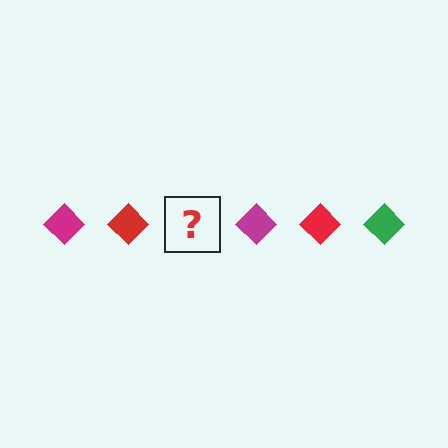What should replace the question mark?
The question mark should be replaced with a green diamond.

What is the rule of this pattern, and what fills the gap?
The rule is that the pattern cycles through magenta, red, green diamonds. The gap should be filled with a green diamond.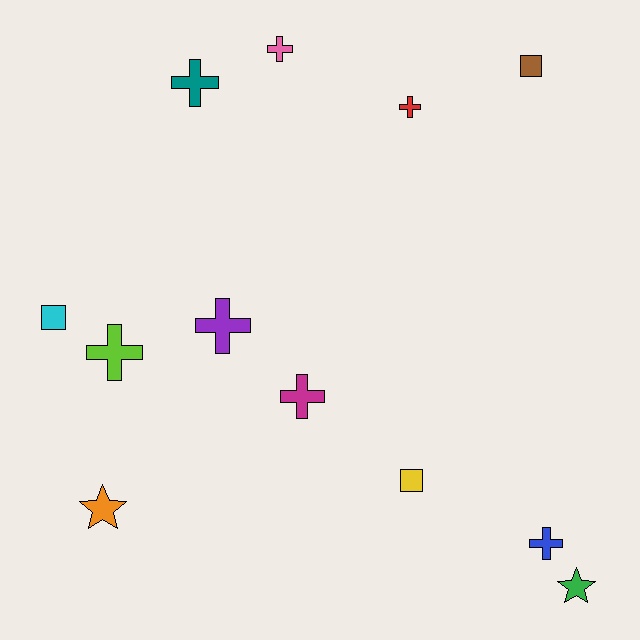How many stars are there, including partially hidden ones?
There are 2 stars.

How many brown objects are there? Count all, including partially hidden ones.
There is 1 brown object.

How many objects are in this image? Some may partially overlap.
There are 12 objects.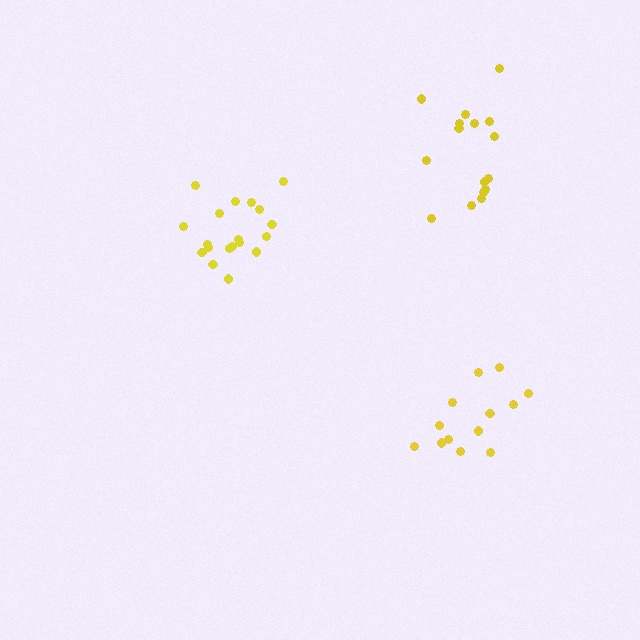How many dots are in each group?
Group 1: 16 dots, Group 2: 19 dots, Group 3: 13 dots (48 total).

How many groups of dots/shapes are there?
There are 3 groups.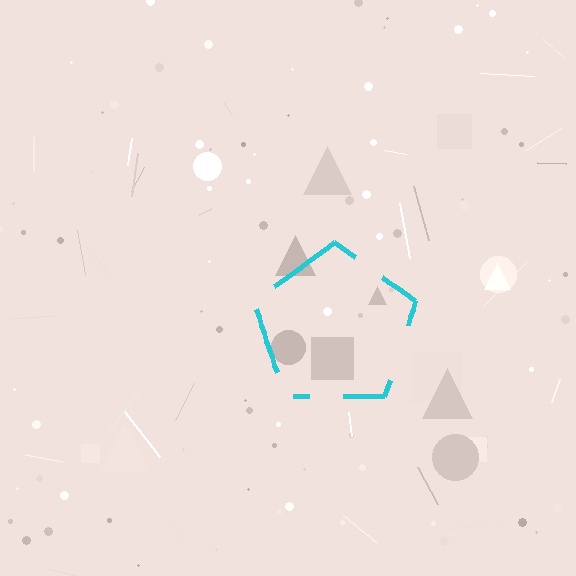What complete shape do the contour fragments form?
The contour fragments form a pentagon.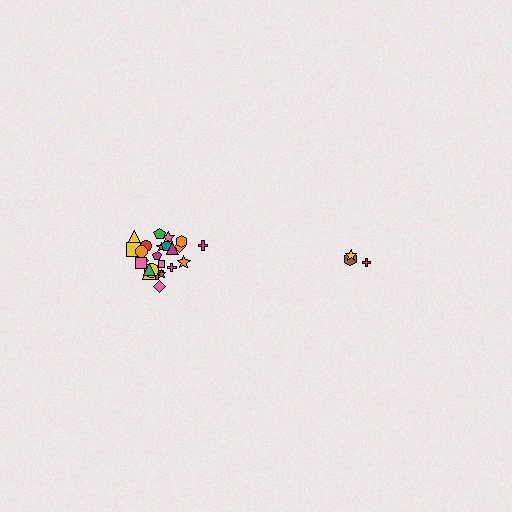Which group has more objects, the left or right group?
The left group.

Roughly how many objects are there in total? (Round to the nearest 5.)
Roughly 30 objects in total.